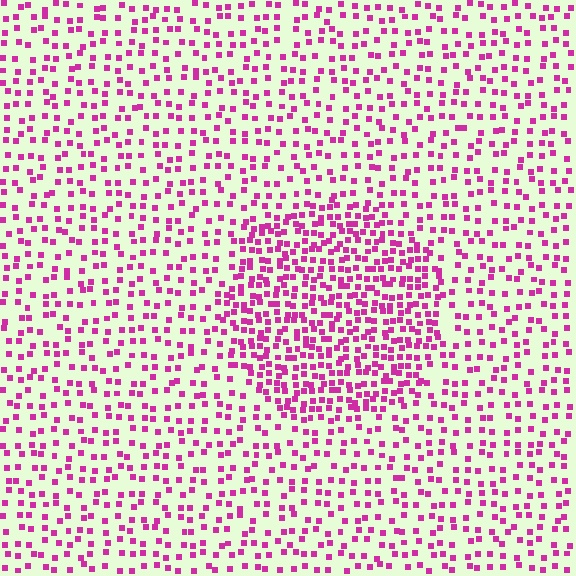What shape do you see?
I see a circle.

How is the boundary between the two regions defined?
The boundary is defined by a change in element density (approximately 2.0x ratio). All elements are the same color, size, and shape.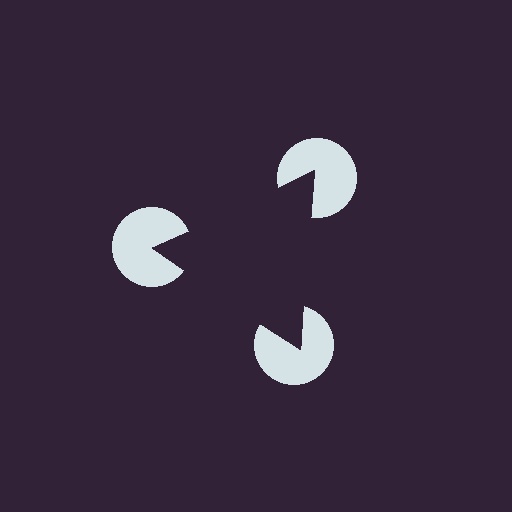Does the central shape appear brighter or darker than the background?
It typically appears slightly darker than the background, even though no actual brightness change is drawn.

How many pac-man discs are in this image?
There are 3 — one at each vertex of the illusory triangle.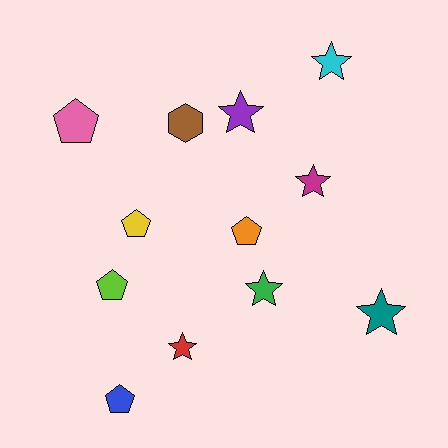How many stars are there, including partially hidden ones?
There are 6 stars.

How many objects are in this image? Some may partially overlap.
There are 12 objects.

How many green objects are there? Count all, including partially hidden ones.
There is 1 green object.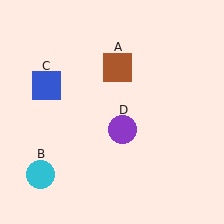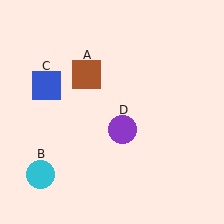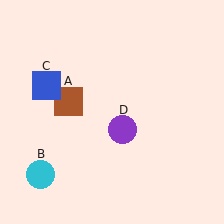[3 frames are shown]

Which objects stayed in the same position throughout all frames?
Cyan circle (object B) and blue square (object C) and purple circle (object D) remained stationary.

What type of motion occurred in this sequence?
The brown square (object A) rotated counterclockwise around the center of the scene.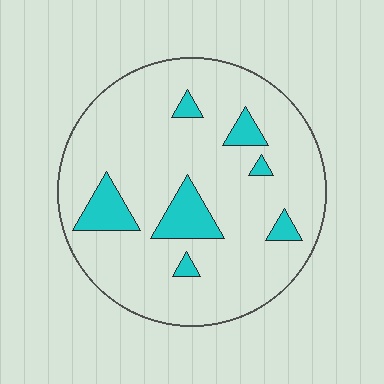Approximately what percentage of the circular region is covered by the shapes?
Approximately 15%.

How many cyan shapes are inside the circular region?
7.